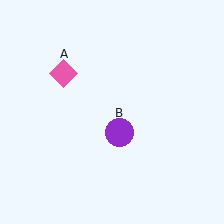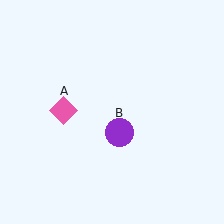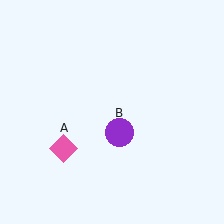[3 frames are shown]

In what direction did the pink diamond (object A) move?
The pink diamond (object A) moved down.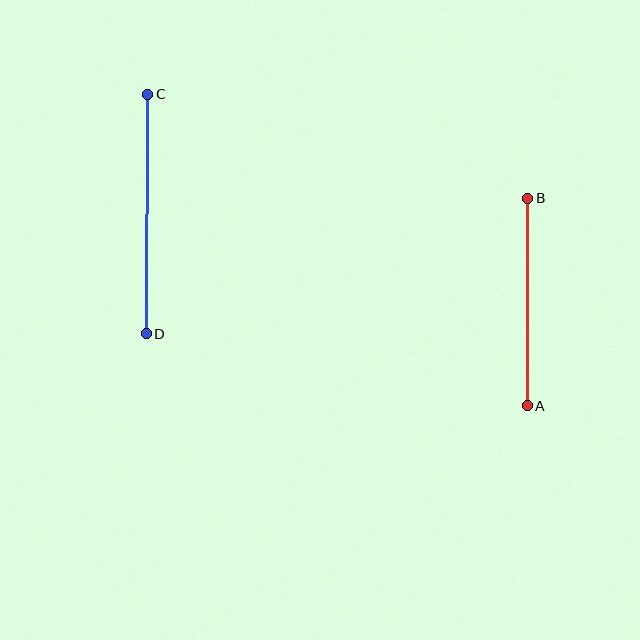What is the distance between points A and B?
The distance is approximately 207 pixels.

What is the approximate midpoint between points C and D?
The midpoint is at approximately (147, 214) pixels.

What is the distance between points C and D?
The distance is approximately 239 pixels.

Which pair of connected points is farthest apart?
Points C and D are farthest apart.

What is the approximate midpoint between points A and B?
The midpoint is at approximately (528, 302) pixels.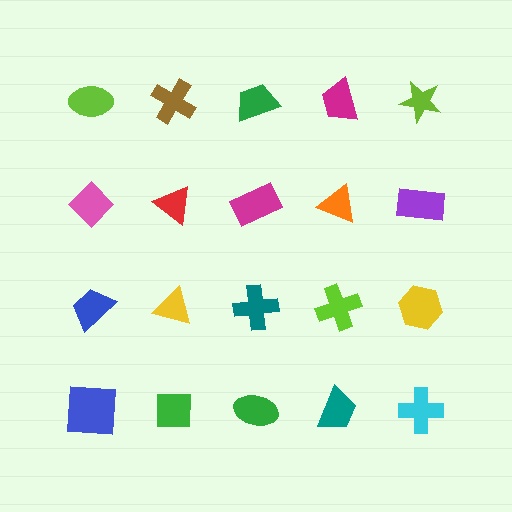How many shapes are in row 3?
5 shapes.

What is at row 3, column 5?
A yellow hexagon.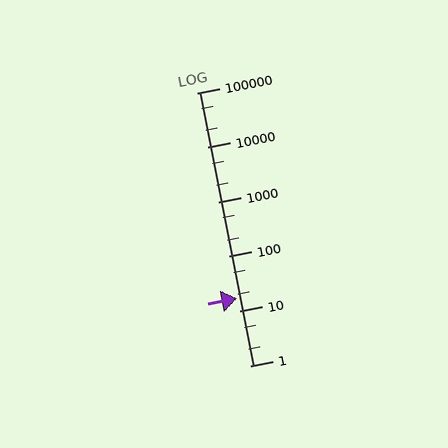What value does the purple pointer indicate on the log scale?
The pointer indicates approximately 17.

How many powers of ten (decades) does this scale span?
The scale spans 5 decades, from 1 to 100000.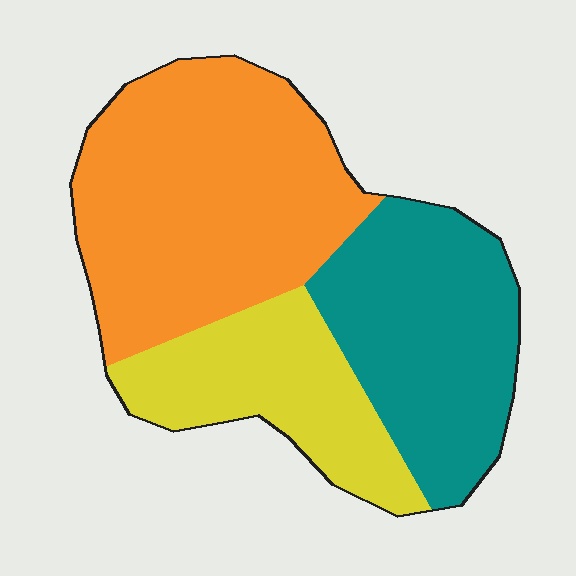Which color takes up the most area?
Orange, at roughly 45%.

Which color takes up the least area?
Yellow, at roughly 25%.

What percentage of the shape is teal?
Teal covers about 30% of the shape.